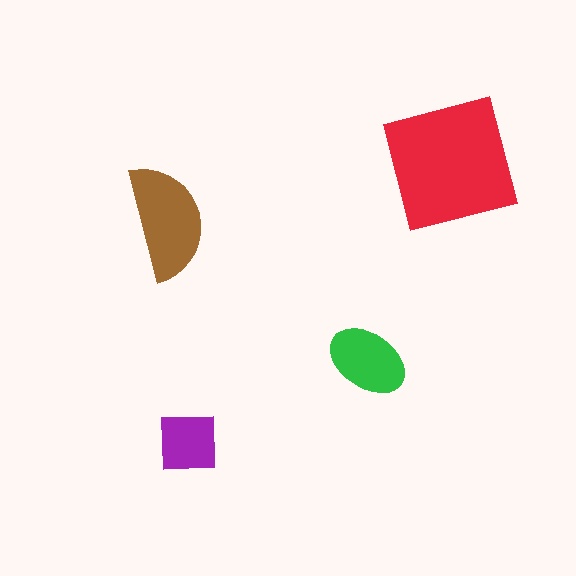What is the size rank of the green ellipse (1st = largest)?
3rd.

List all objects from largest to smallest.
The red square, the brown semicircle, the green ellipse, the purple square.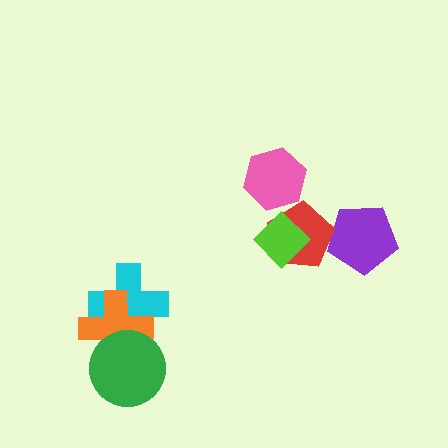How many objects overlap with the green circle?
2 objects overlap with the green circle.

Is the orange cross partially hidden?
Yes, it is partially covered by another shape.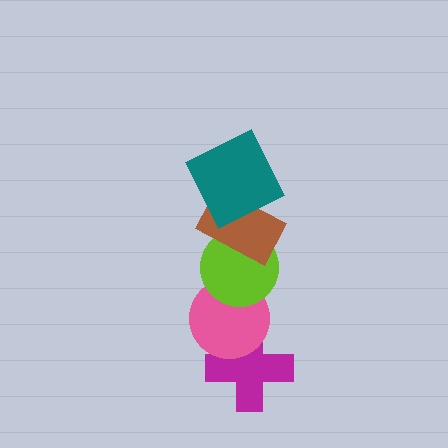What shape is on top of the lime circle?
The brown rectangle is on top of the lime circle.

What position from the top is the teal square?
The teal square is 1st from the top.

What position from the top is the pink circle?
The pink circle is 4th from the top.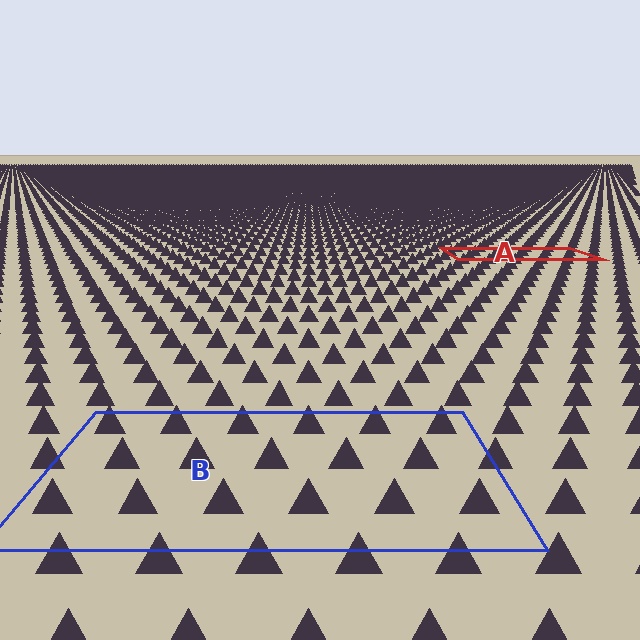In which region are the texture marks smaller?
The texture marks are smaller in region A, because it is farther away.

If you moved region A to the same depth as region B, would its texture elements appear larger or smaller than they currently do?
They would appear larger. At a closer depth, the same texture elements are projected at a bigger on-screen size.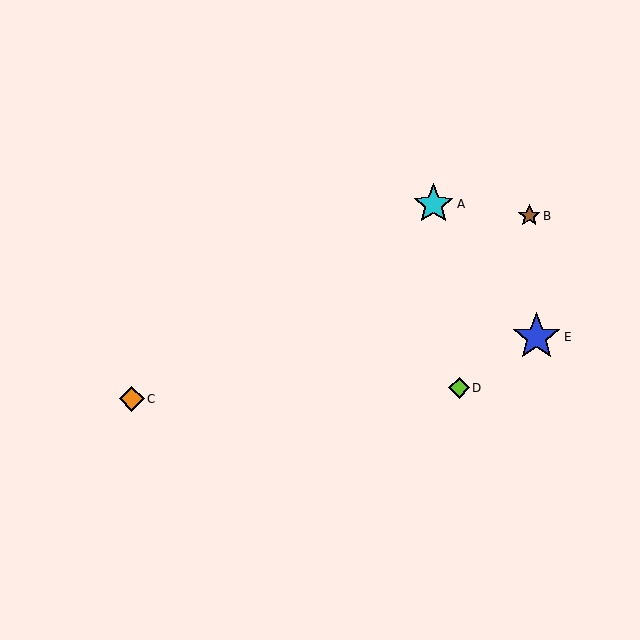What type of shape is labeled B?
Shape B is a brown star.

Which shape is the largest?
The blue star (labeled E) is the largest.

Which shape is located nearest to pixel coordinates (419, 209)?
The cyan star (labeled A) at (433, 204) is nearest to that location.